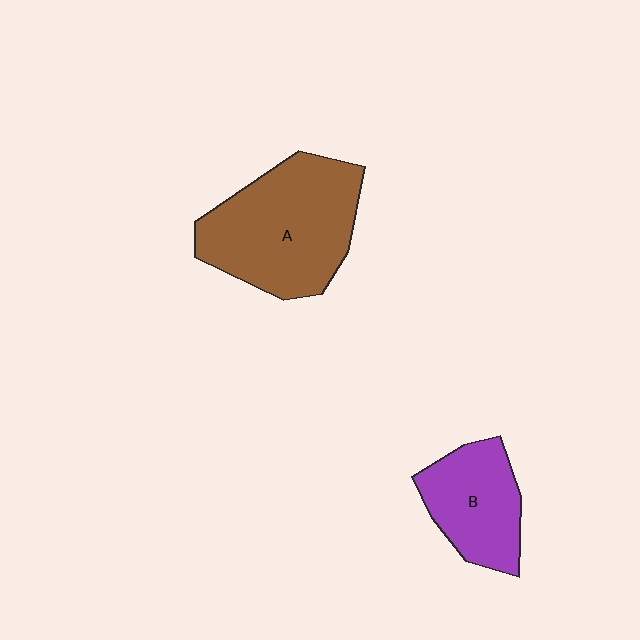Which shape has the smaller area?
Shape B (purple).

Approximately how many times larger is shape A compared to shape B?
Approximately 1.7 times.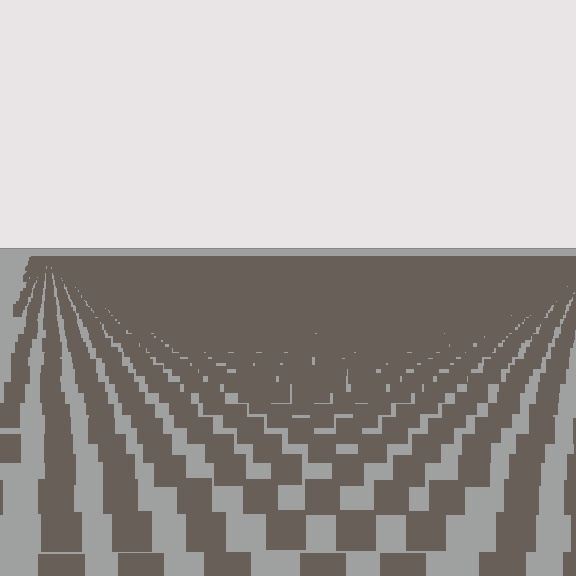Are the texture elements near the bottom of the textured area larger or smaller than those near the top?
Larger. Near the bottom, elements are closer to the viewer and appear at a bigger on-screen size.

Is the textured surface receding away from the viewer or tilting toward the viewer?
The surface is receding away from the viewer. Texture elements get smaller and denser toward the top.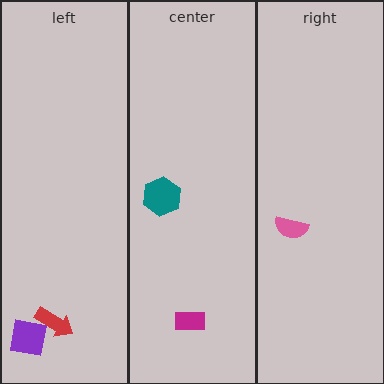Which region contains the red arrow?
The left region.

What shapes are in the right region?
The pink semicircle.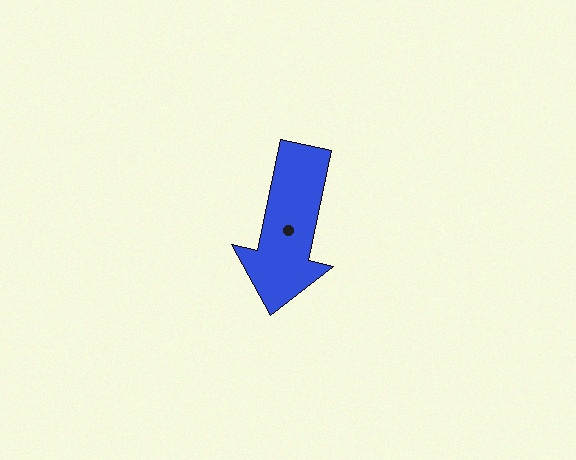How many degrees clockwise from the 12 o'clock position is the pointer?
Approximately 192 degrees.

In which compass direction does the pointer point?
South.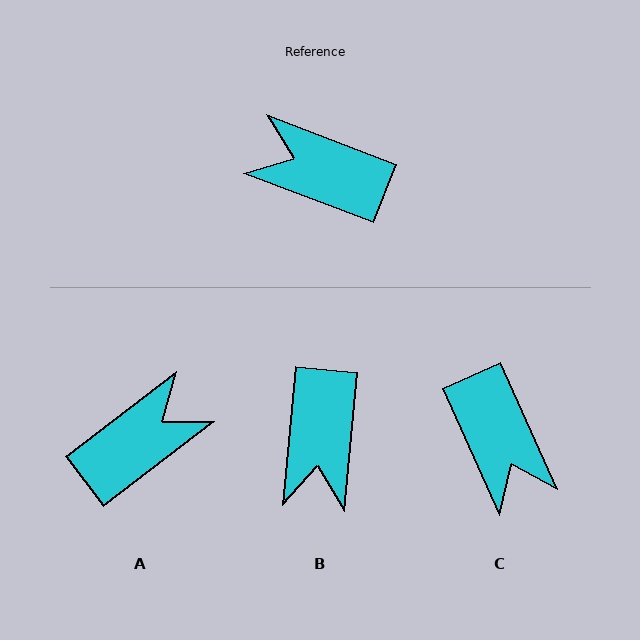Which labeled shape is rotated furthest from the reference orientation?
C, about 135 degrees away.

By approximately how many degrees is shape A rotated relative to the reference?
Approximately 122 degrees clockwise.